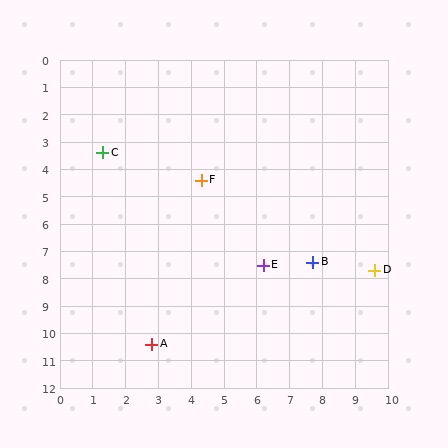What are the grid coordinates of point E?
Point E is at approximately (6.2, 7.5).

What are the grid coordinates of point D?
Point D is at approximately (9.6, 7.7).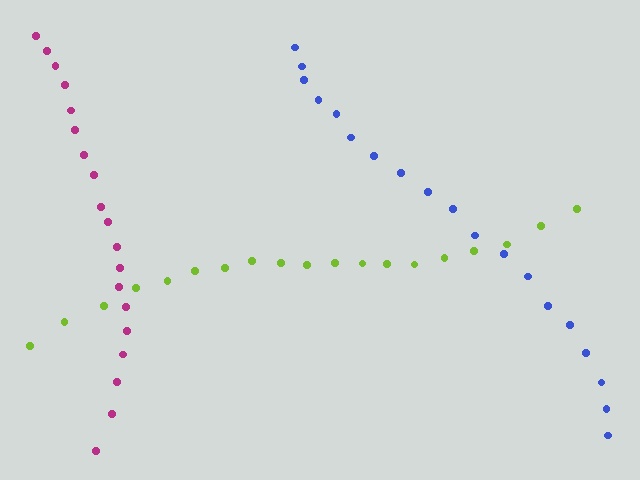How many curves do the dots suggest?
There are 3 distinct paths.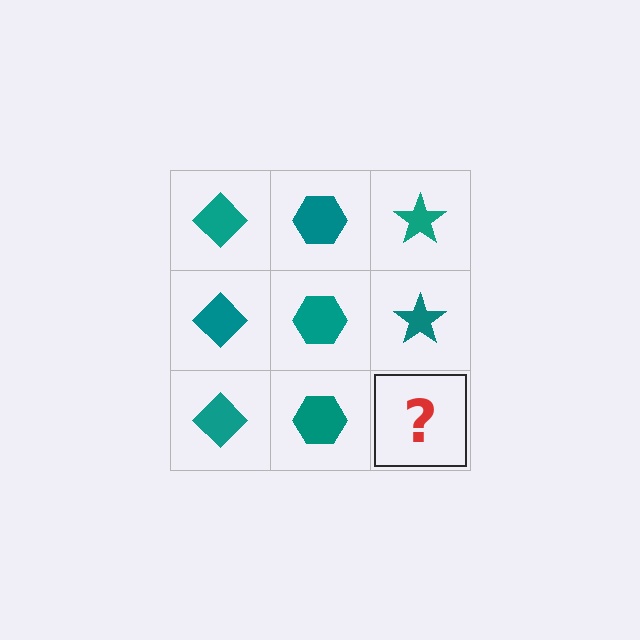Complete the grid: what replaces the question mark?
The question mark should be replaced with a teal star.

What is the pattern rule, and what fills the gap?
The rule is that each column has a consistent shape. The gap should be filled with a teal star.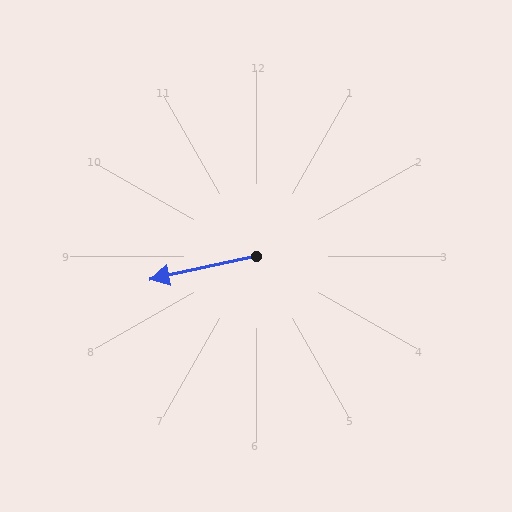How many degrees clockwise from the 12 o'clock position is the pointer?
Approximately 258 degrees.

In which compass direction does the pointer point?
West.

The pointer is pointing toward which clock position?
Roughly 9 o'clock.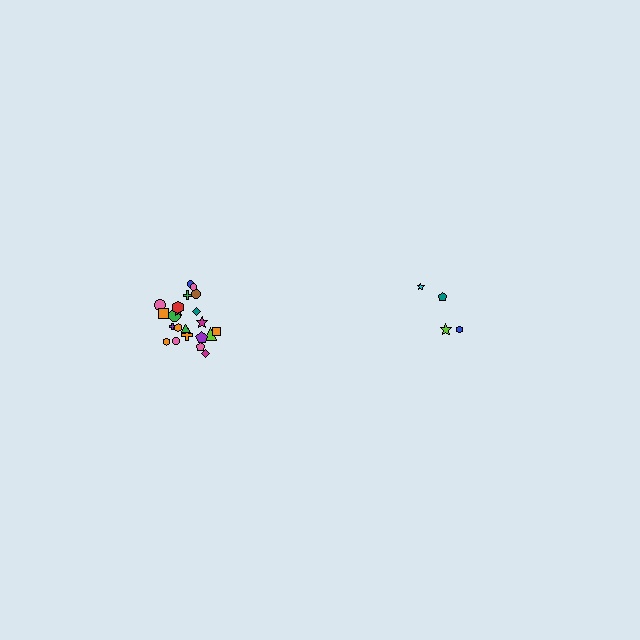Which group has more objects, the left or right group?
The left group.